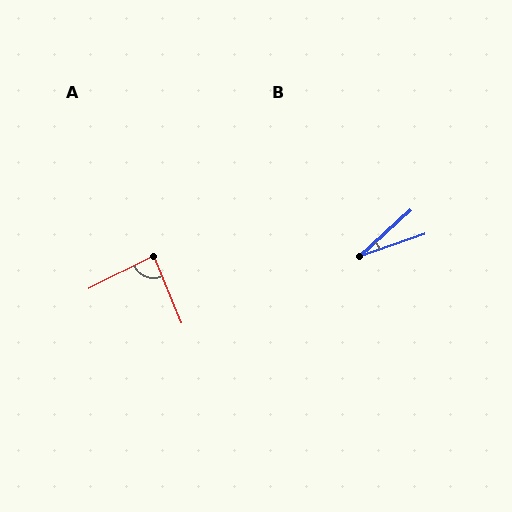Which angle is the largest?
A, at approximately 85 degrees.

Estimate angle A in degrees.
Approximately 85 degrees.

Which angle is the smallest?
B, at approximately 23 degrees.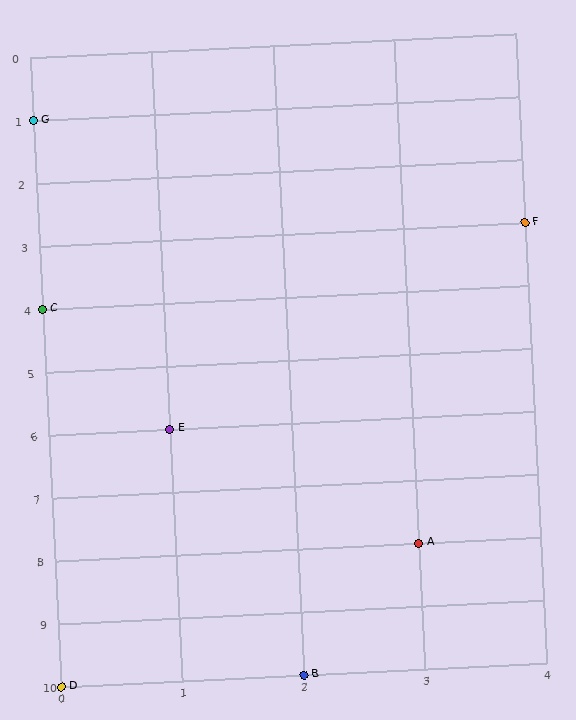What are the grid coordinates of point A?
Point A is at grid coordinates (3, 8).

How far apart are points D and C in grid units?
Points D and C are 6 rows apart.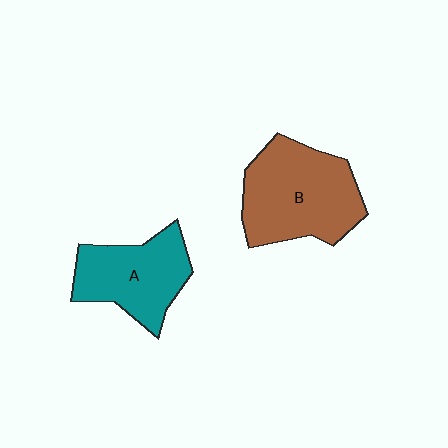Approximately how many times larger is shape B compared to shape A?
Approximately 1.3 times.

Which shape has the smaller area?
Shape A (teal).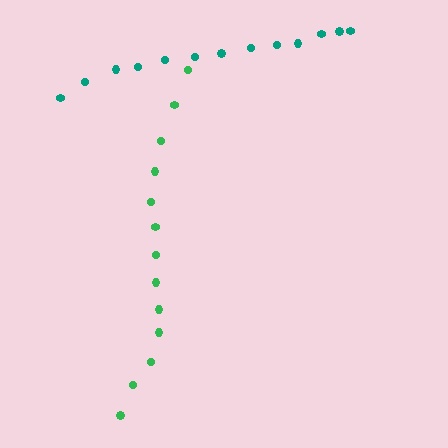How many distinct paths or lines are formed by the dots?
There are 2 distinct paths.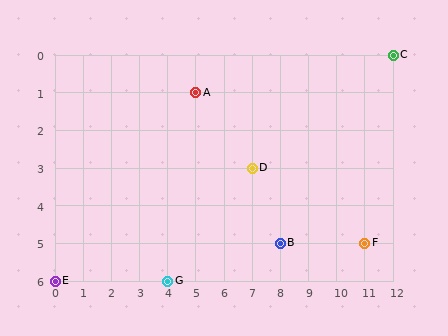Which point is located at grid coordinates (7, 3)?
Point D is at (7, 3).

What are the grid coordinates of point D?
Point D is at grid coordinates (7, 3).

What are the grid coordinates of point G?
Point G is at grid coordinates (4, 6).